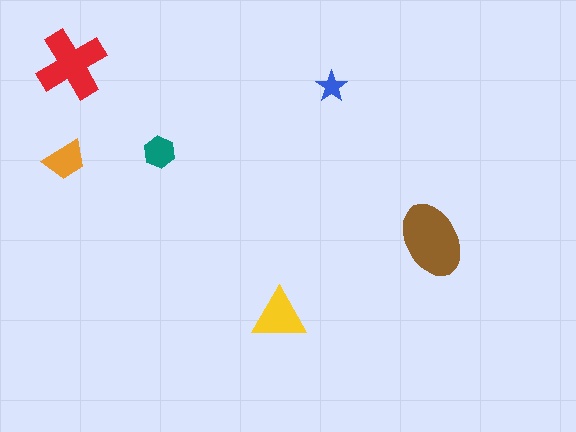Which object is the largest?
The brown ellipse.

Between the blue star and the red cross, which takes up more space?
The red cross.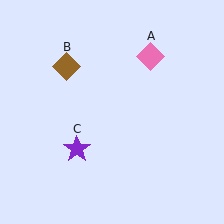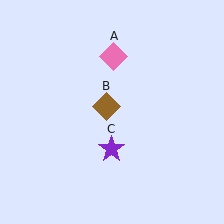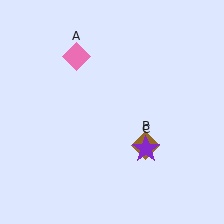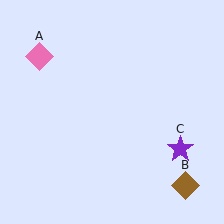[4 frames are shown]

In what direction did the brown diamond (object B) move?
The brown diamond (object B) moved down and to the right.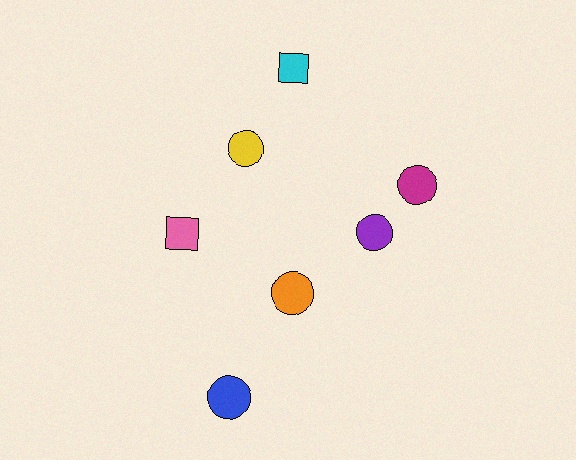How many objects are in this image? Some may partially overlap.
There are 7 objects.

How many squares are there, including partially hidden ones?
There are 2 squares.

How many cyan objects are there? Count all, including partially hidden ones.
There is 1 cyan object.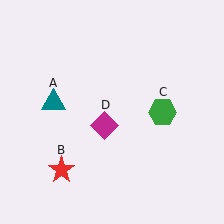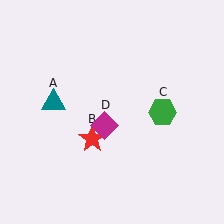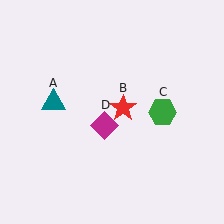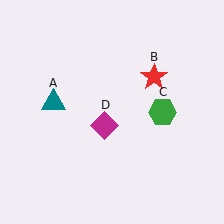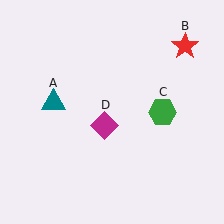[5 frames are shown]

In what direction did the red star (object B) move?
The red star (object B) moved up and to the right.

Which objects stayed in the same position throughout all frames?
Teal triangle (object A) and green hexagon (object C) and magenta diamond (object D) remained stationary.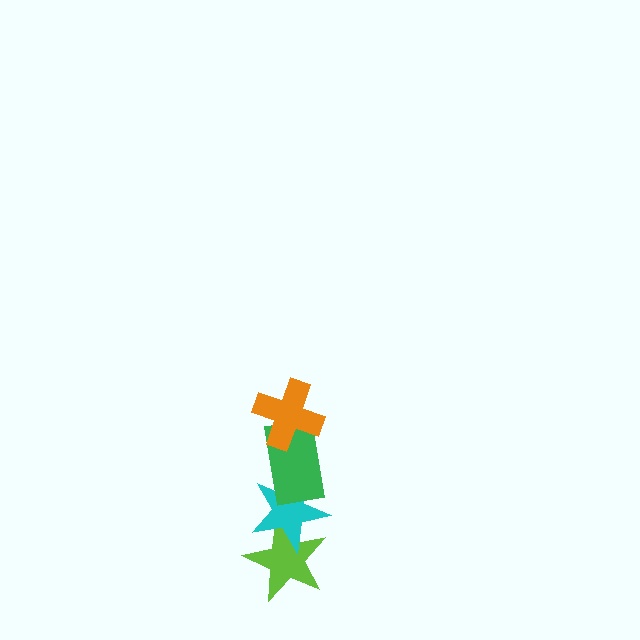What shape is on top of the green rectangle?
The orange cross is on top of the green rectangle.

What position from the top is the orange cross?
The orange cross is 1st from the top.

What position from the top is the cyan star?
The cyan star is 3rd from the top.